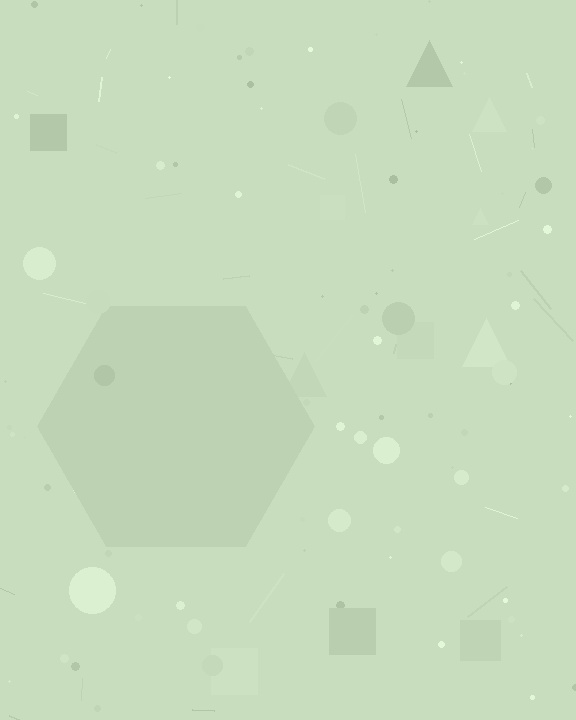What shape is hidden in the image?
A hexagon is hidden in the image.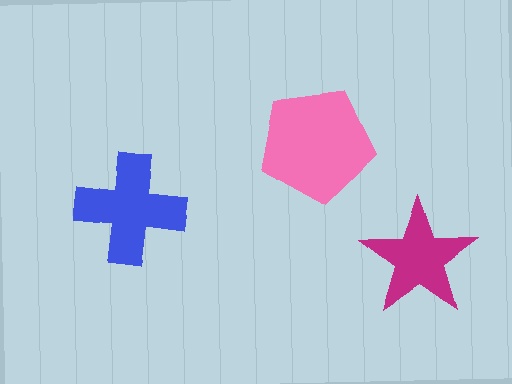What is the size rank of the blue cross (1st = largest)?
2nd.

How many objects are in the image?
There are 3 objects in the image.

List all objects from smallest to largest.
The magenta star, the blue cross, the pink pentagon.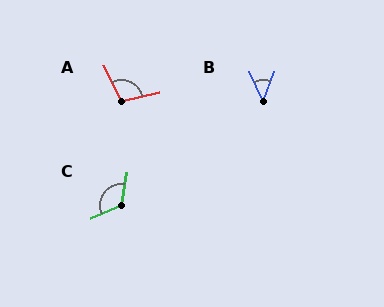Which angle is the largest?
C, at approximately 123 degrees.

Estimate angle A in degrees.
Approximately 102 degrees.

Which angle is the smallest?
B, at approximately 45 degrees.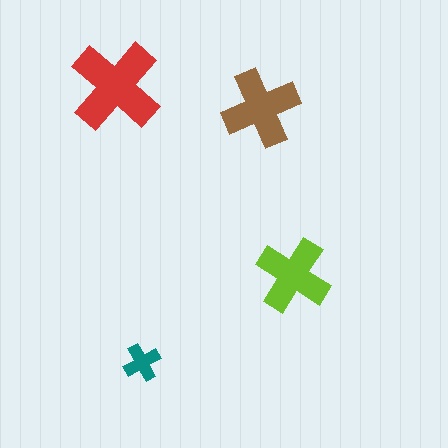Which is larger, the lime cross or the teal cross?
The lime one.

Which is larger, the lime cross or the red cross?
The red one.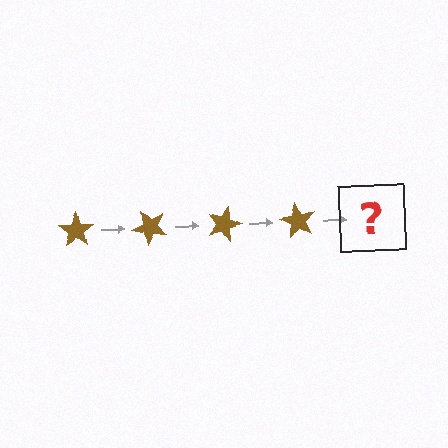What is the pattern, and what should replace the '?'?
The pattern is that the star rotates 45 degrees each step. The '?' should be a brown star rotated 180 degrees.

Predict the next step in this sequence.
The next step is a brown star rotated 180 degrees.